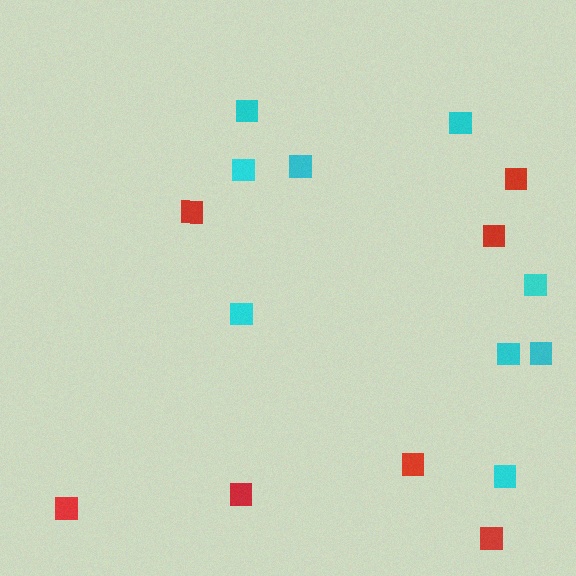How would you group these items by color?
There are 2 groups: one group of red squares (7) and one group of cyan squares (9).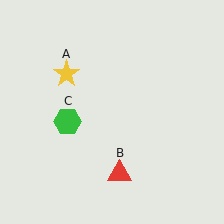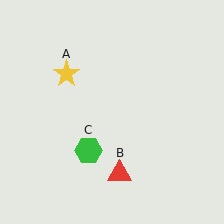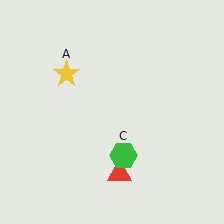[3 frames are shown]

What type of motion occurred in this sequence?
The green hexagon (object C) rotated counterclockwise around the center of the scene.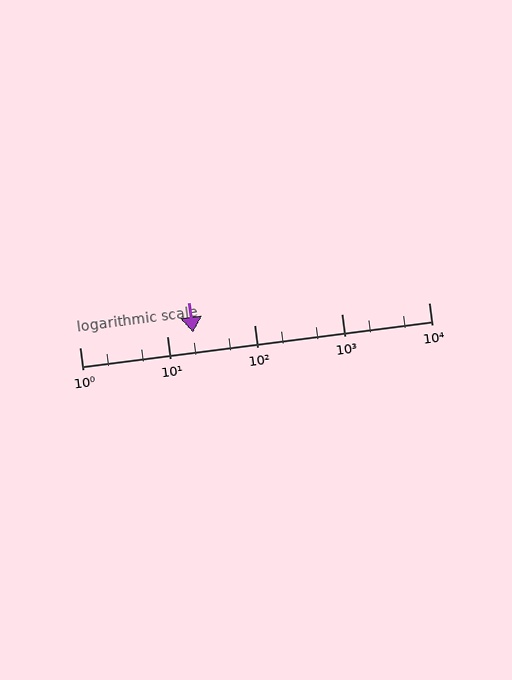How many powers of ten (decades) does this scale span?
The scale spans 4 decades, from 1 to 10000.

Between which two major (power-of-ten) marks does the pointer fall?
The pointer is between 10 and 100.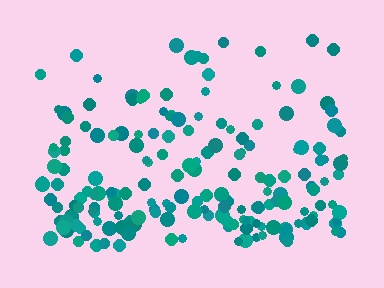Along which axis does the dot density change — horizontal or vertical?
Vertical.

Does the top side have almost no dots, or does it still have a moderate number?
Still a moderate number, just noticeably fewer than the bottom.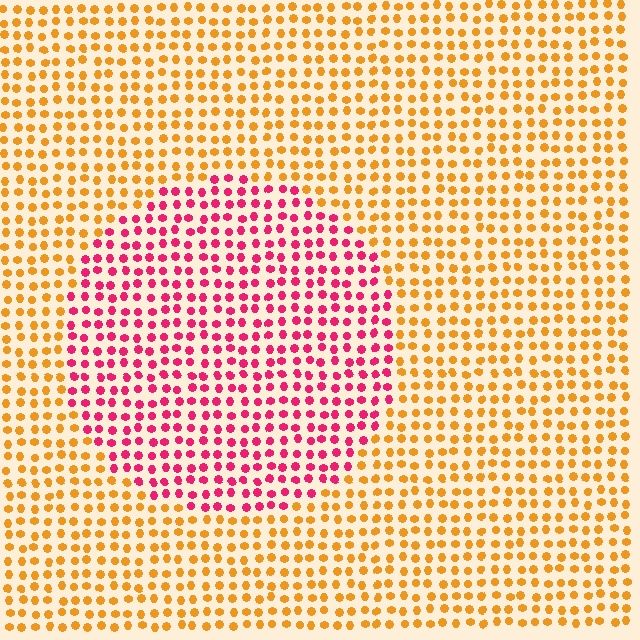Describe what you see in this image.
The image is filled with small orange elements in a uniform arrangement. A circle-shaped region is visible where the elements are tinted to a slightly different hue, forming a subtle color boundary.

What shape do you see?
I see a circle.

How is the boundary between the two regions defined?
The boundary is defined purely by a slight shift in hue (about 59 degrees). Spacing, size, and orientation are identical on both sides.